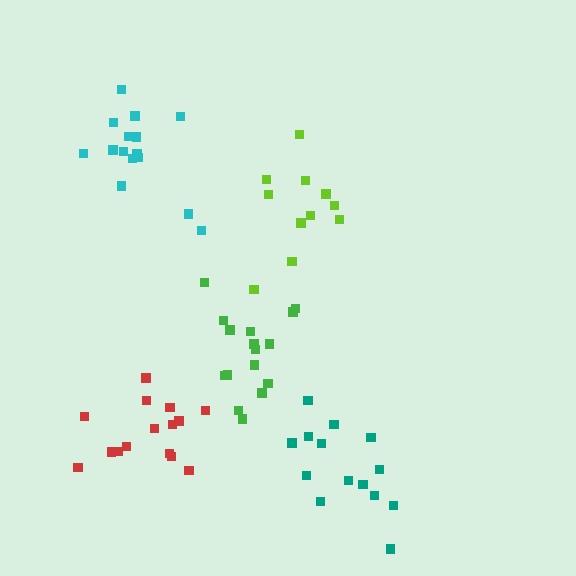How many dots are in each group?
Group 1: 16 dots, Group 2: 11 dots, Group 3: 15 dots, Group 4: 14 dots, Group 5: 15 dots (71 total).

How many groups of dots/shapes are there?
There are 5 groups.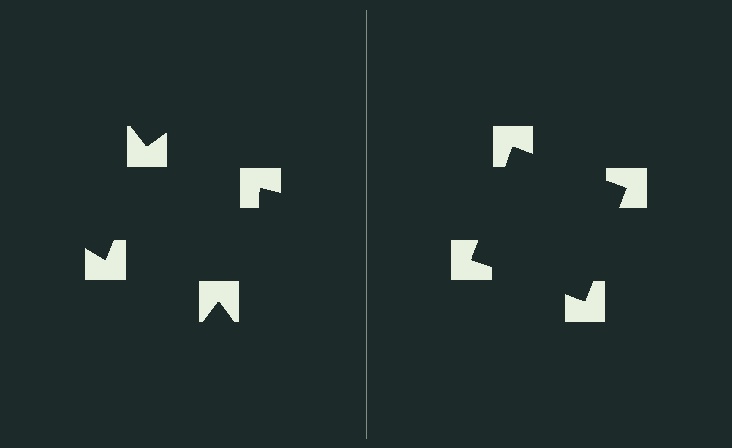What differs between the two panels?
The notched squares are positioned identically on both sides; only the wedge orientations differ. On the right they align to a square; on the left they are misaligned.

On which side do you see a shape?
An illusory square appears on the right side. On the left side the wedge cuts are rotated, so no coherent shape forms.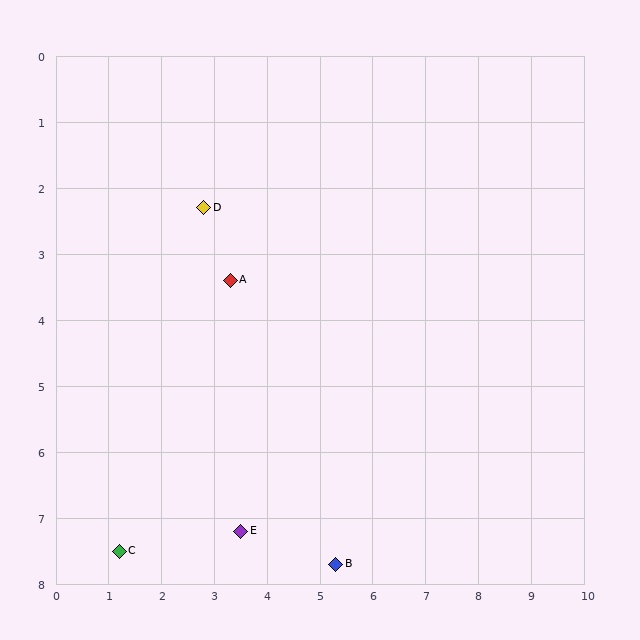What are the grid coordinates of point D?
Point D is at approximately (2.8, 2.3).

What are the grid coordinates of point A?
Point A is at approximately (3.3, 3.4).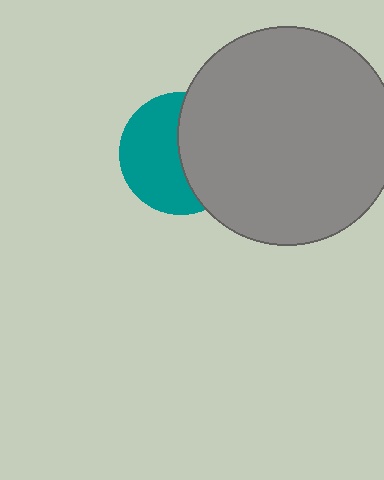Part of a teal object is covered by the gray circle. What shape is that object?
It is a circle.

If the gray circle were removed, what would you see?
You would see the complete teal circle.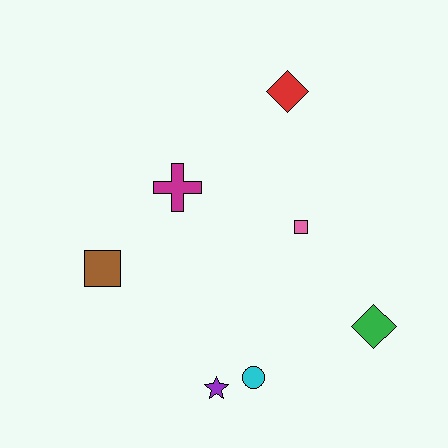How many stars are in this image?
There is 1 star.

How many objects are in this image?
There are 7 objects.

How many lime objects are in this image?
There are no lime objects.